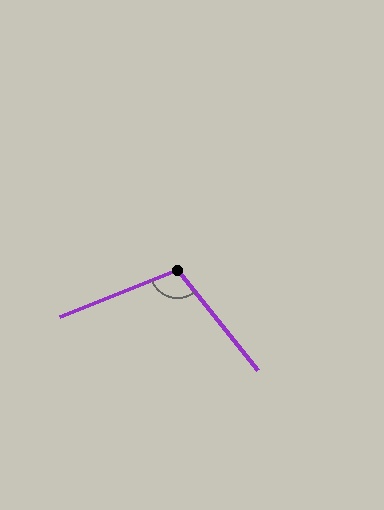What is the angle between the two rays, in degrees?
Approximately 107 degrees.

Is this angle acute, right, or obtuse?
It is obtuse.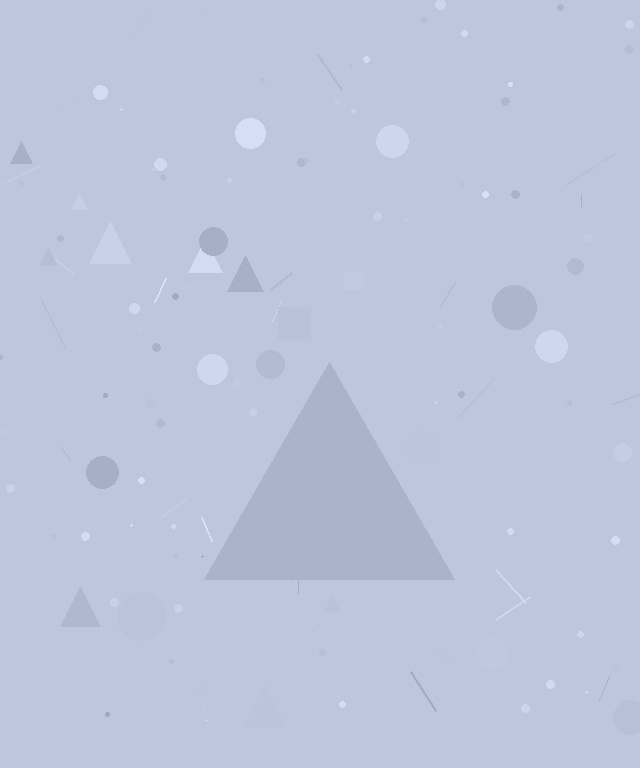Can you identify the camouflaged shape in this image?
The camouflaged shape is a triangle.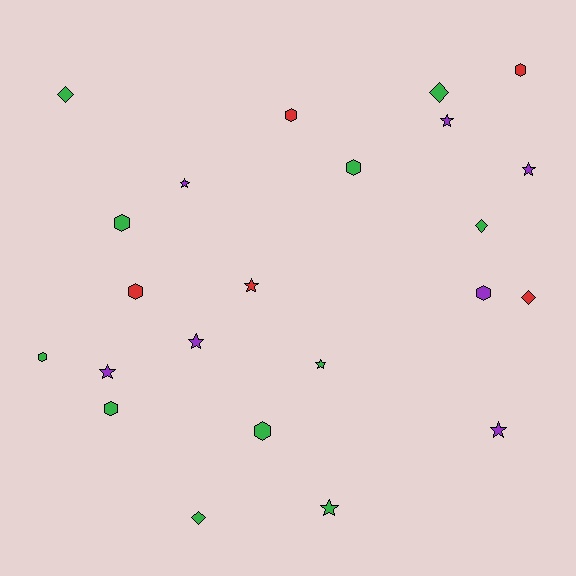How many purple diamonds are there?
There are no purple diamonds.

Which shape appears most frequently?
Hexagon, with 9 objects.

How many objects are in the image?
There are 23 objects.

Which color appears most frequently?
Green, with 11 objects.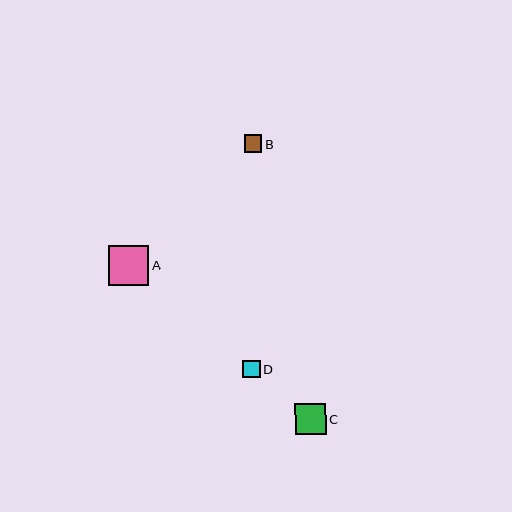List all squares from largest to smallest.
From largest to smallest: A, C, D, B.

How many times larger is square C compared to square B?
Square C is approximately 1.7 times the size of square B.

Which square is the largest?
Square A is the largest with a size of approximately 40 pixels.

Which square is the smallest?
Square B is the smallest with a size of approximately 18 pixels.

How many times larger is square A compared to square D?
Square A is approximately 2.2 times the size of square D.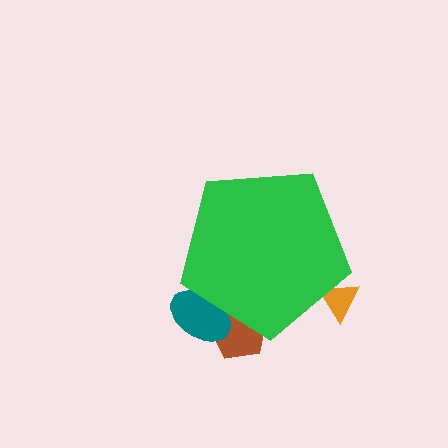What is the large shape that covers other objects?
A green pentagon.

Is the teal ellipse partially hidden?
Yes, the teal ellipse is partially hidden behind the green pentagon.